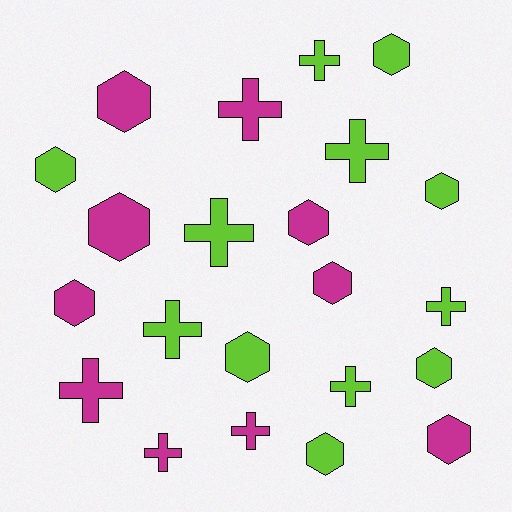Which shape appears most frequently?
Hexagon, with 12 objects.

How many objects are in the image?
There are 22 objects.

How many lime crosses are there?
There are 6 lime crosses.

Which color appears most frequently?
Lime, with 12 objects.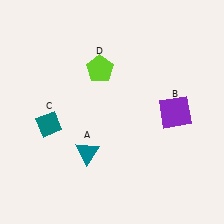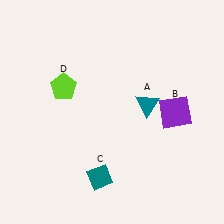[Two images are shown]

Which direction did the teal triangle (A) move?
The teal triangle (A) moved right.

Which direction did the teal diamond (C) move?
The teal diamond (C) moved down.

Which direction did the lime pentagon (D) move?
The lime pentagon (D) moved left.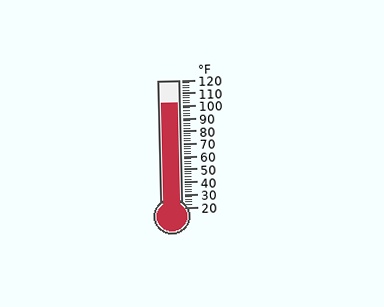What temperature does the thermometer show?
The thermometer shows approximately 102°F.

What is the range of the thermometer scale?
The thermometer scale ranges from 20°F to 120°F.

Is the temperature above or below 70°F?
The temperature is above 70°F.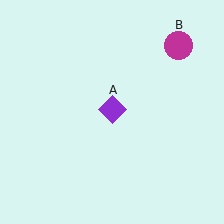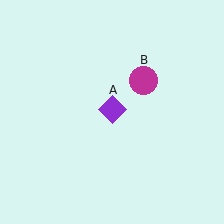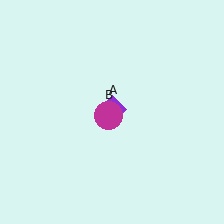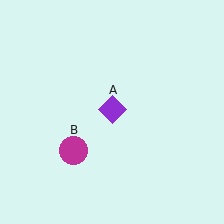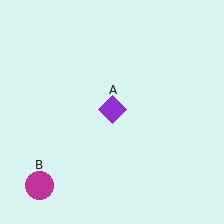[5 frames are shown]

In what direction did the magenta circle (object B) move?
The magenta circle (object B) moved down and to the left.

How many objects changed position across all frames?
1 object changed position: magenta circle (object B).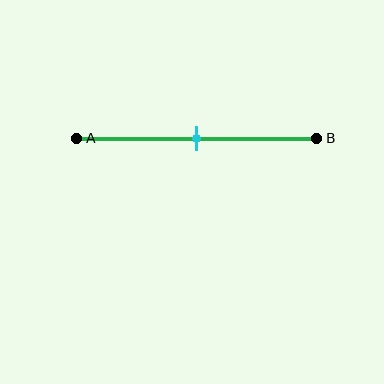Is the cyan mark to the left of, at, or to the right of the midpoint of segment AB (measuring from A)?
The cyan mark is approximately at the midpoint of segment AB.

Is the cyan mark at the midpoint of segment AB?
Yes, the mark is approximately at the midpoint.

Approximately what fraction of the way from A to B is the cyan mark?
The cyan mark is approximately 50% of the way from A to B.